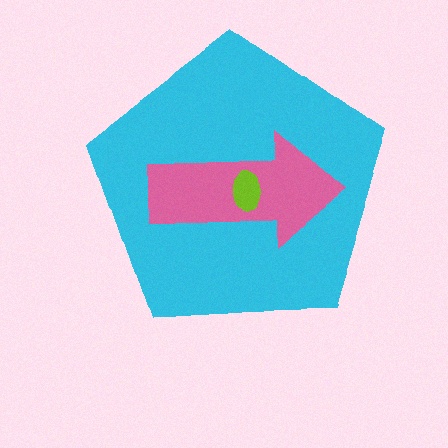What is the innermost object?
The lime ellipse.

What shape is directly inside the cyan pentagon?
The pink arrow.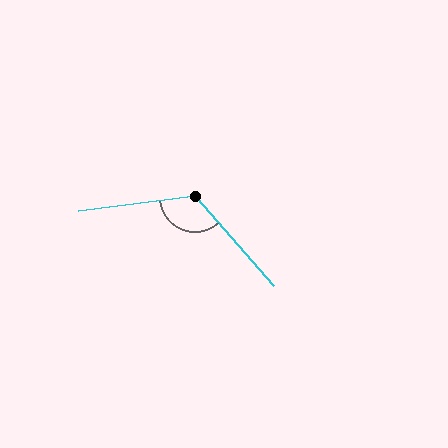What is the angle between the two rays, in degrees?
Approximately 124 degrees.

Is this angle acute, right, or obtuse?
It is obtuse.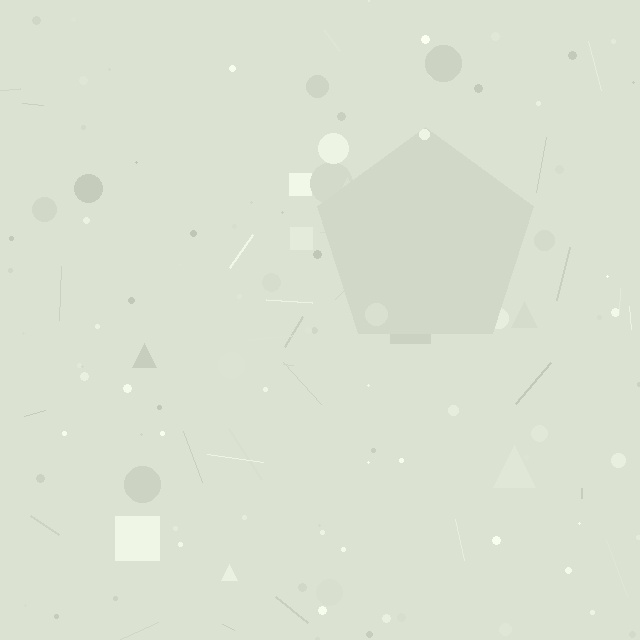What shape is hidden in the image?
A pentagon is hidden in the image.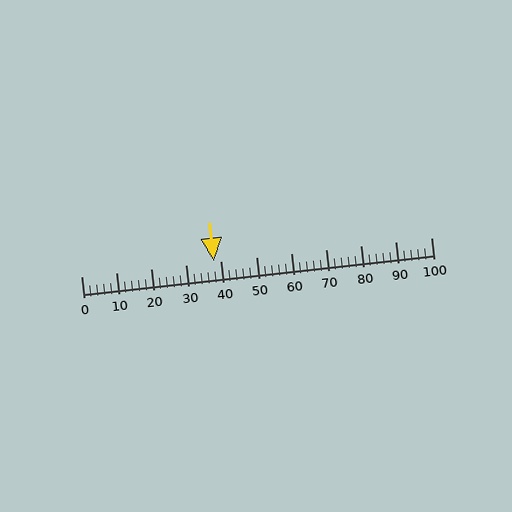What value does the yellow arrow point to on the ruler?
The yellow arrow points to approximately 38.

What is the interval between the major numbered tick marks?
The major tick marks are spaced 10 units apart.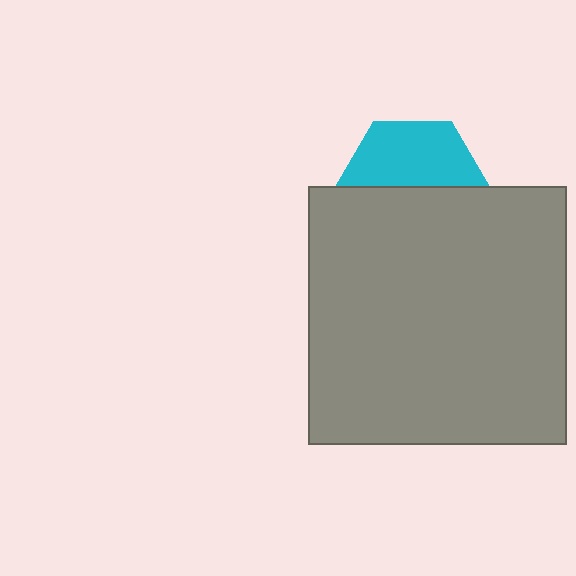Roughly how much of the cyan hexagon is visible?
About half of it is visible (roughly 47%).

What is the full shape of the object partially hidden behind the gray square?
The partially hidden object is a cyan hexagon.